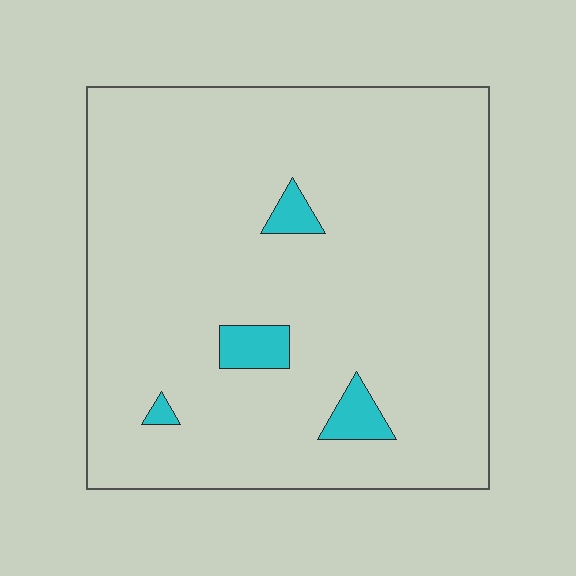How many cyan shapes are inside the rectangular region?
4.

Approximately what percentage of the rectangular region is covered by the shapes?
Approximately 5%.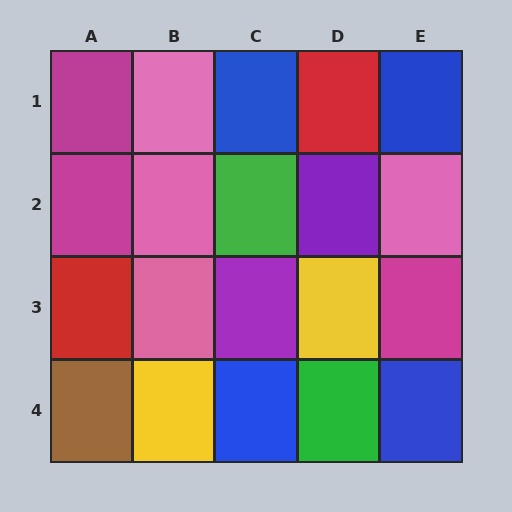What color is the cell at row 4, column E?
Blue.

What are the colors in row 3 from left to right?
Red, pink, purple, yellow, magenta.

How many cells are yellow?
2 cells are yellow.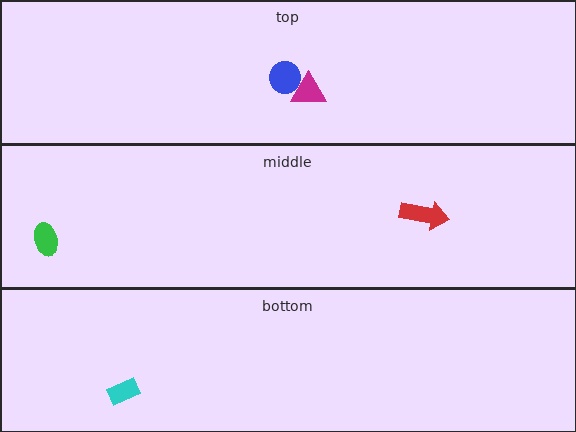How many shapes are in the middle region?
2.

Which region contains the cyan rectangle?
The bottom region.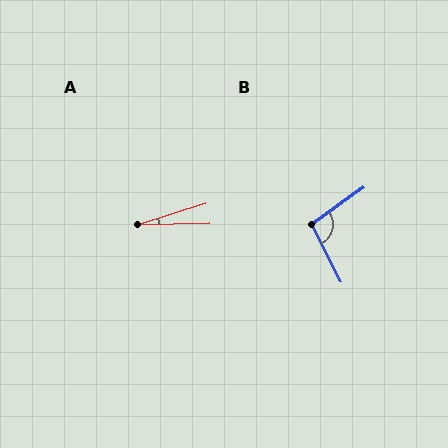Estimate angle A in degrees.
Approximately 16 degrees.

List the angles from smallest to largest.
A (16°), B (99°).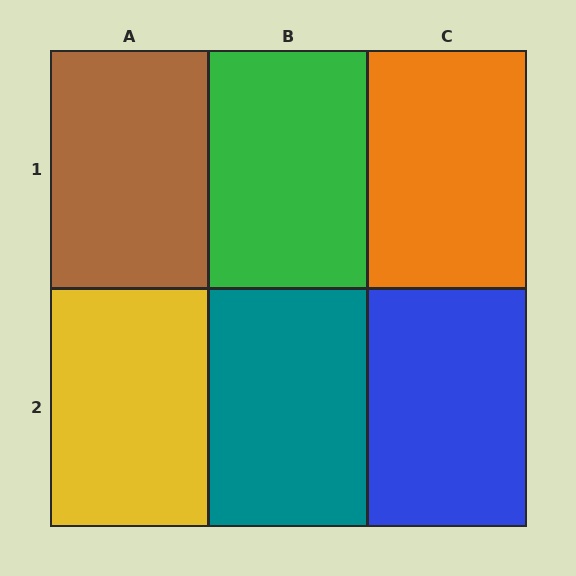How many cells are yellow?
1 cell is yellow.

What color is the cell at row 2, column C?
Blue.